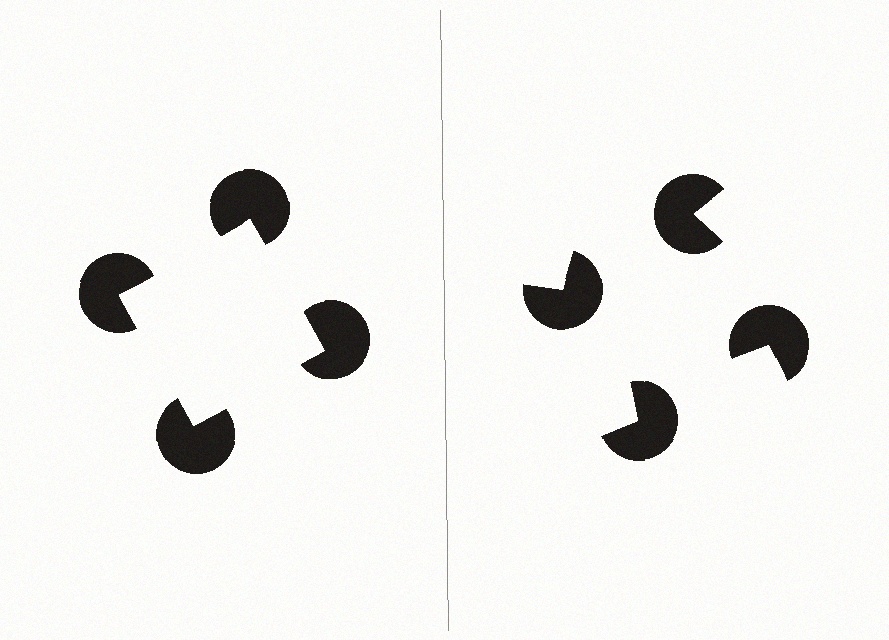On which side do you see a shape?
An illusory square appears on the left side. On the right side the wedge cuts are rotated, so no coherent shape forms.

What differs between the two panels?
The pac-man discs are positioned identically on both sides; only the wedge orientations differ. On the left they align to a square; on the right they are misaligned.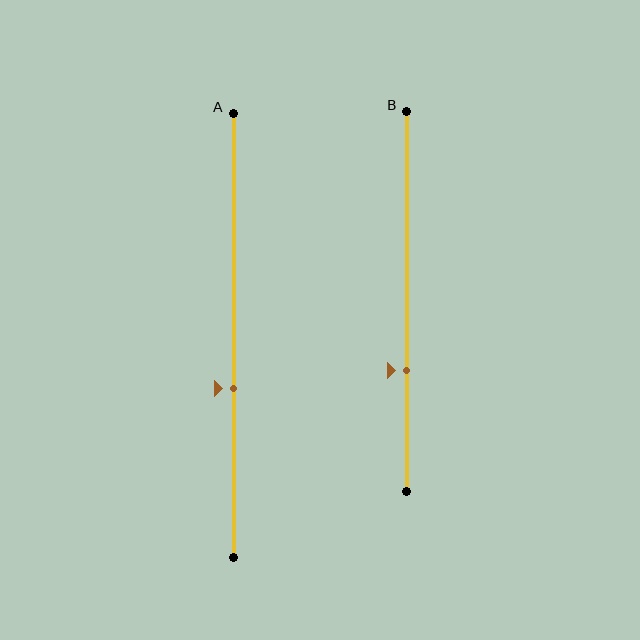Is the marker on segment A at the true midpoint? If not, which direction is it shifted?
No, the marker on segment A is shifted downward by about 12% of the segment length.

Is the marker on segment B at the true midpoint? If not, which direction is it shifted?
No, the marker on segment B is shifted downward by about 18% of the segment length.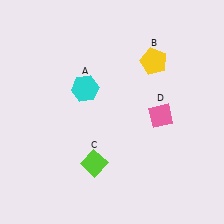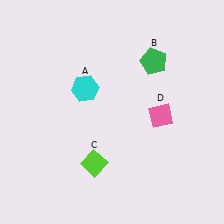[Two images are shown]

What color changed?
The pentagon (B) changed from yellow in Image 1 to green in Image 2.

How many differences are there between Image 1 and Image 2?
There is 1 difference between the two images.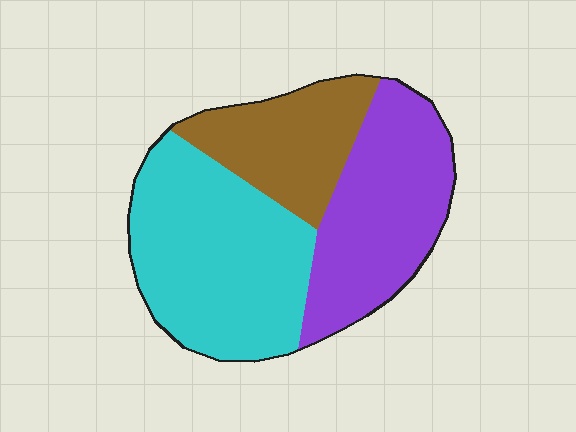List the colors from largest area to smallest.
From largest to smallest: cyan, purple, brown.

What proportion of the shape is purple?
Purple takes up between a quarter and a half of the shape.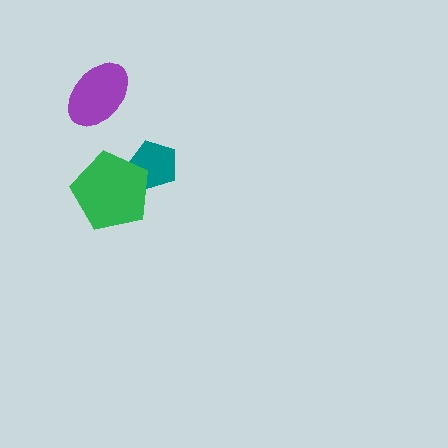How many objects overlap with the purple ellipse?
0 objects overlap with the purple ellipse.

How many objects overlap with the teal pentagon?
1 object overlaps with the teal pentagon.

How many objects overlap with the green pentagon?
1 object overlaps with the green pentagon.